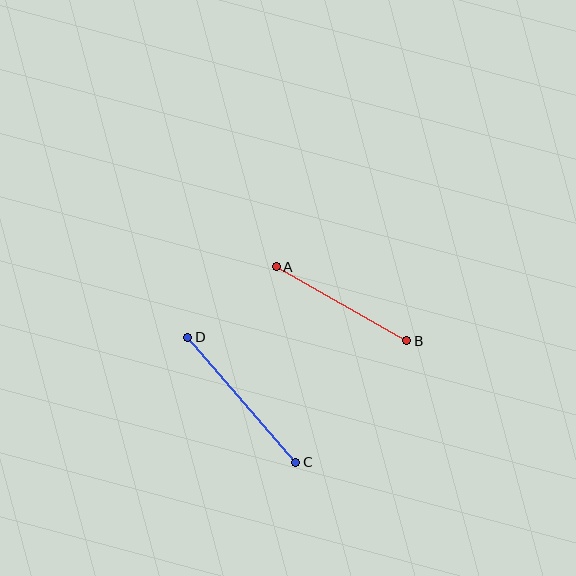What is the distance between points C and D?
The distance is approximately 165 pixels.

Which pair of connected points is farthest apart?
Points C and D are farthest apart.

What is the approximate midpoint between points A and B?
The midpoint is at approximately (341, 304) pixels.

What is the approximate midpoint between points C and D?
The midpoint is at approximately (242, 400) pixels.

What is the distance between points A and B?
The distance is approximately 150 pixels.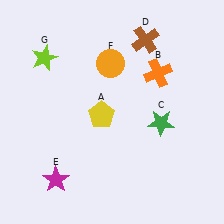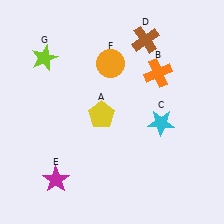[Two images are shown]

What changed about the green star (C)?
In Image 1, C is green. In Image 2, it changed to cyan.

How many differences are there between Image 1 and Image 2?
There is 1 difference between the two images.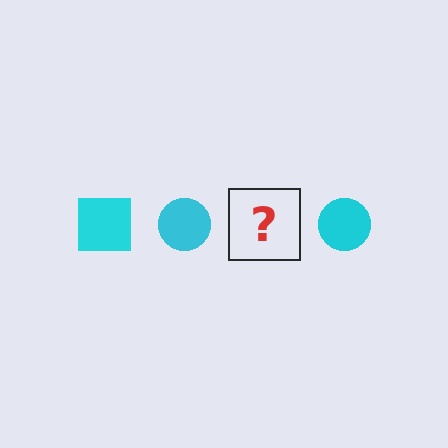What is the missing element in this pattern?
The missing element is a cyan square.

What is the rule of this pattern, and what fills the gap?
The rule is that the pattern cycles through square, circle shapes in cyan. The gap should be filled with a cyan square.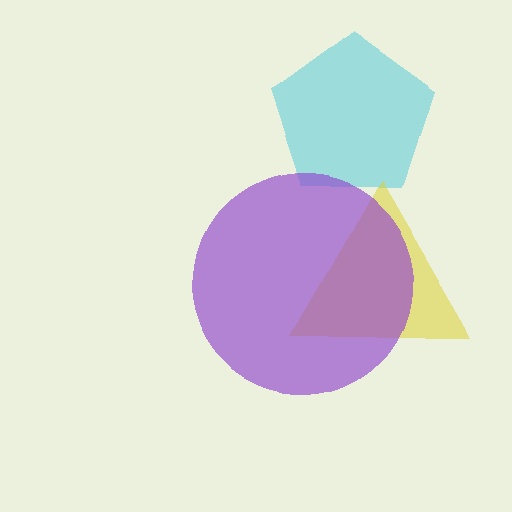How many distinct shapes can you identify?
There are 3 distinct shapes: a cyan pentagon, a yellow triangle, a purple circle.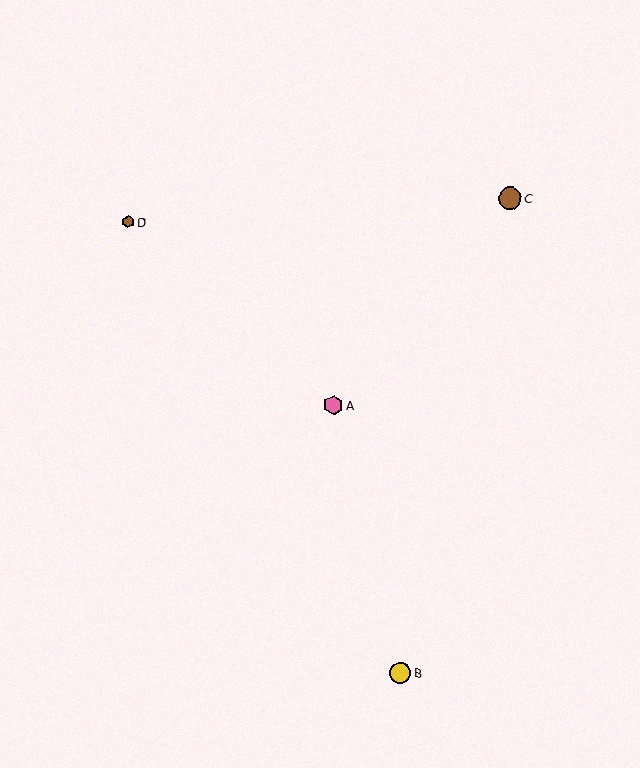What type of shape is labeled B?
Shape B is a yellow circle.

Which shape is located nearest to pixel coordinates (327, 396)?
The pink hexagon (labeled A) at (334, 405) is nearest to that location.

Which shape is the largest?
The brown circle (labeled C) is the largest.